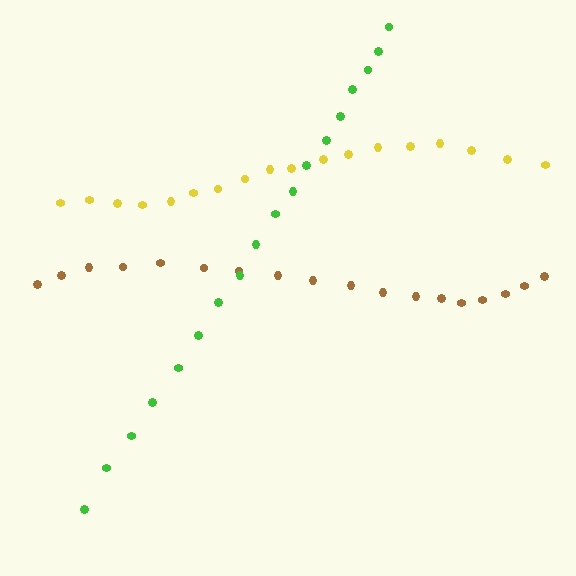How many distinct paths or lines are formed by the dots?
There are 3 distinct paths.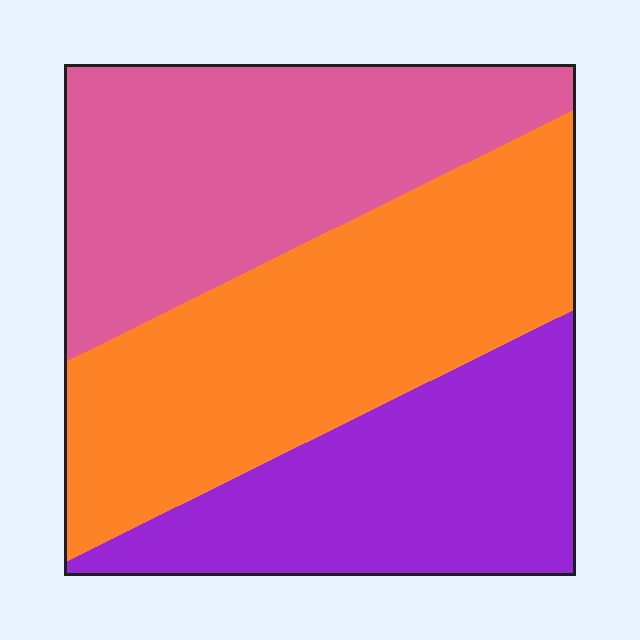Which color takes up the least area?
Purple, at roughly 25%.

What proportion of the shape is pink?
Pink covers about 35% of the shape.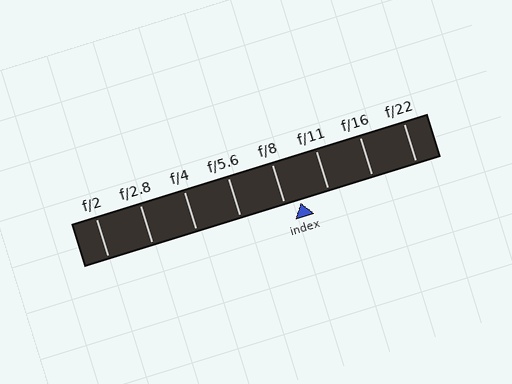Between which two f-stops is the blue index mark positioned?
The index mark is between f/8 and f/11.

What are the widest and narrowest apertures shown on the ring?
The widest aperture shown is f/2 and the narrowest is f/22.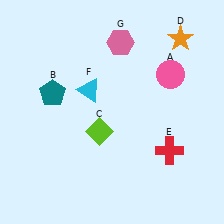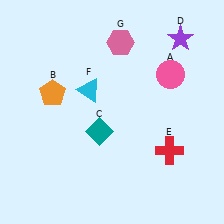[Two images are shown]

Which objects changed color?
B changed from teal to orange. C changed from lime to teal. D changed from orange to purple.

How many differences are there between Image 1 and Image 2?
There are 3 differences between the two images.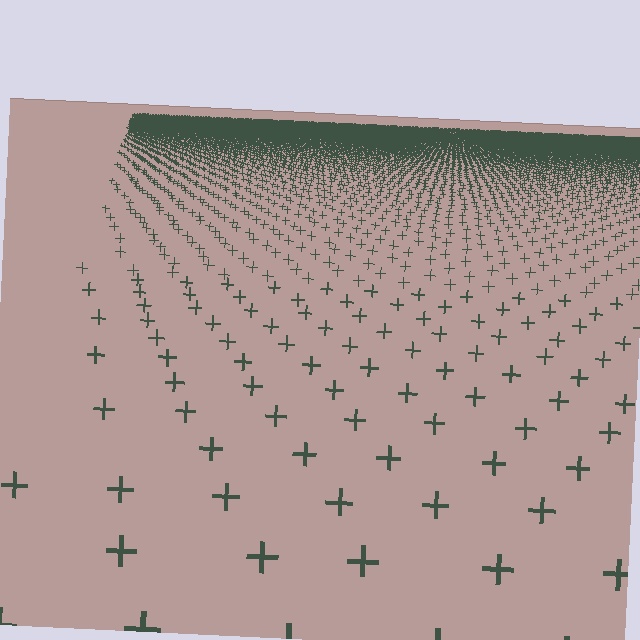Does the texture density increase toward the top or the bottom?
Density increases toward the top.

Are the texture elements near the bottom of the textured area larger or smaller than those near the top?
Larger. Near the bottom, elements are closer to the viewer and appear at a bigger on-screen size.